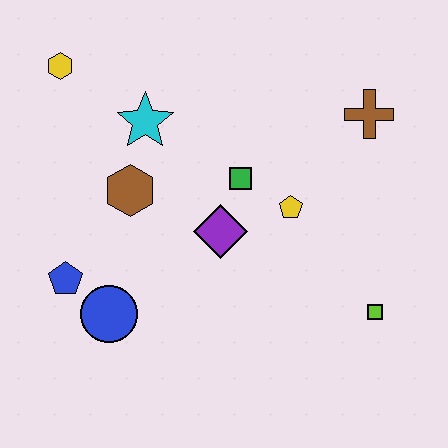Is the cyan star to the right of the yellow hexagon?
Yes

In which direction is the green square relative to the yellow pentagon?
The green square is to the left of the yellow pentagon.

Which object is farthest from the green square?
The yellow hexagon is farthest from the green square.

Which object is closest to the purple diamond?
The green square is closest to the purple diamond.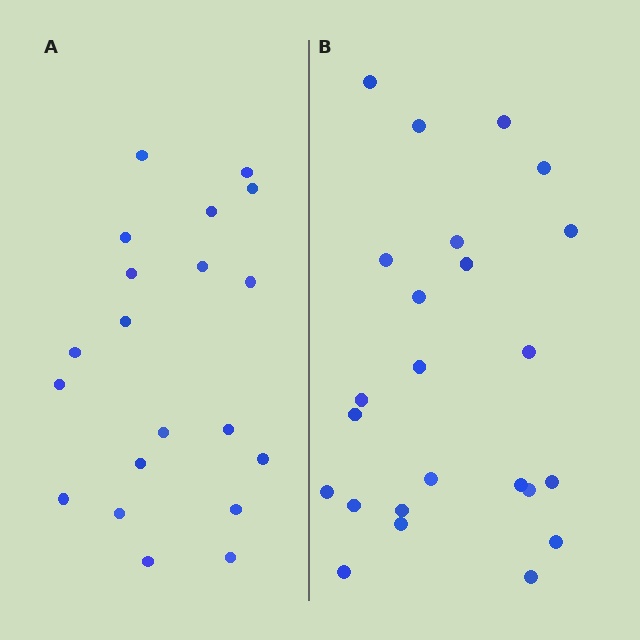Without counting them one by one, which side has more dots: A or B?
Region B (the right region) has more dots.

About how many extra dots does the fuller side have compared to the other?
Region B has about 4 more dots than region A.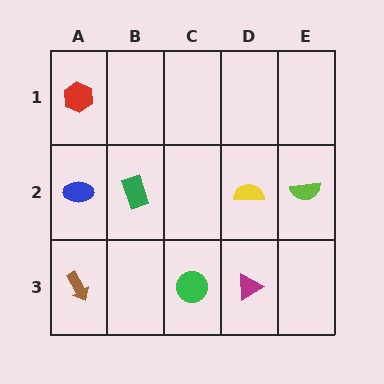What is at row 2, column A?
A blue ellipse.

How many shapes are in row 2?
4 shapes.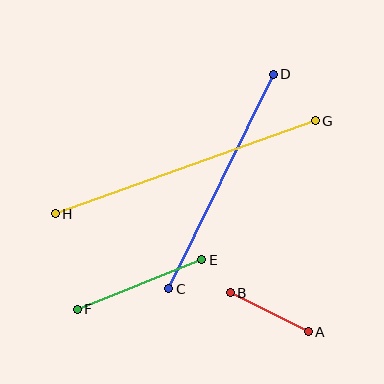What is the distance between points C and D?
The distance is approximately 239 pixels.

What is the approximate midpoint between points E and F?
The midpoint is at approximately (140, 284) pixels.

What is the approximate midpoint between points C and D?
The midpoint is at approximately (221, 182) pixels.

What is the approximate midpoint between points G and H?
The midpoint is at approximately (185, 167) pixels.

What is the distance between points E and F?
The distance is approximately 134 pixels.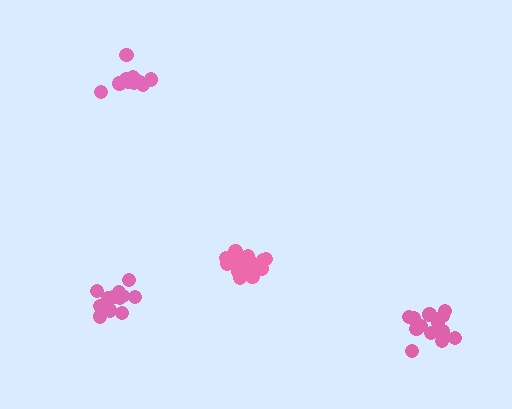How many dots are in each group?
Group 1: 18 dots, Group 2: 13 dots, Group 3: 13 dots, Group 4: 12 dots (56 total).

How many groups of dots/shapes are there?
There are 4 groups.